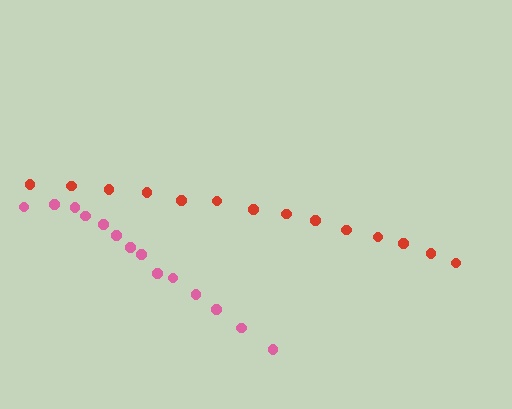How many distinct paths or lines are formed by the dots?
There are 2 distinct paths.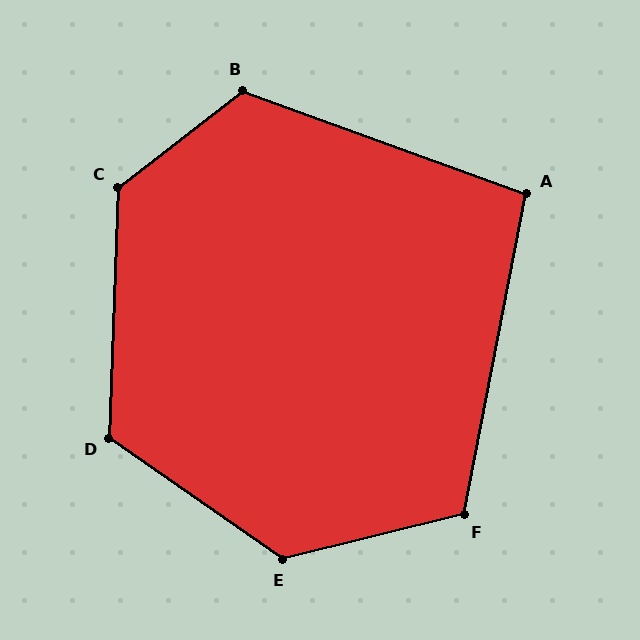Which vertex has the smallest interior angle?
A, at approximately 99 degrees.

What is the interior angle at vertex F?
Approximately 115 degrees (obtuse).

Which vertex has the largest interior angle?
E, at approximately 131 degrees.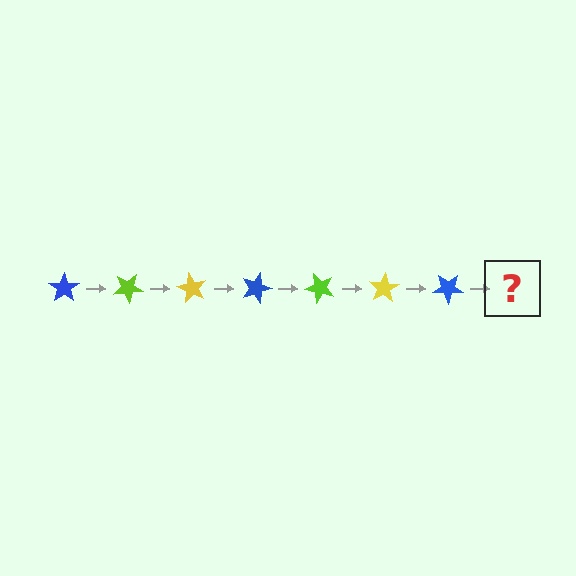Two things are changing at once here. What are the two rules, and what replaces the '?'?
The two rules are that it rotates 30 degrees each step and the color cycles through blue, lime, and yellow. The '?' should be a lime star, rotated 210 degrees from the start.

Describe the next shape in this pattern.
It should be a lime star, rotated 210 degrees from the start.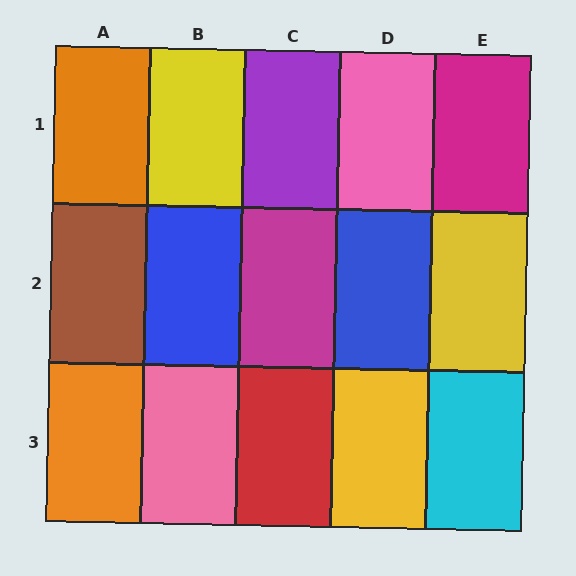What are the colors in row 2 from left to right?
Brown, blue, magenta, blue, yellow.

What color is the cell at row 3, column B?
Pink.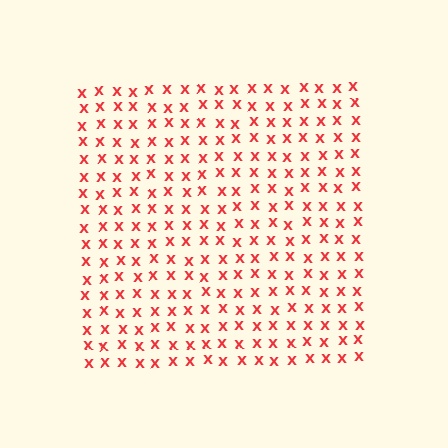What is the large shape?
The large shape is a square.